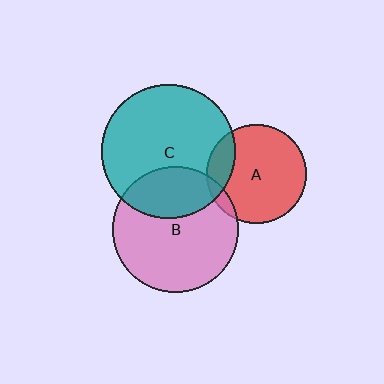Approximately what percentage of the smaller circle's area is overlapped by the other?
Approximately 5%.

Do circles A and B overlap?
Yes.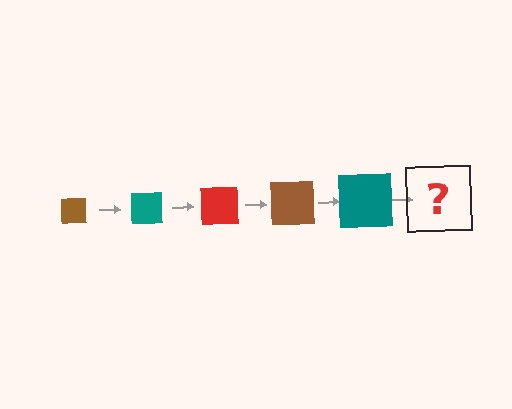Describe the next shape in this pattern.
It should be a red square, larger than the previous one.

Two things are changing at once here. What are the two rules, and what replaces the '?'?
The two rules are that the square grows larger each step and the color cycles through brown, teal, and red. The '?' should be a red square, larger than the previous one.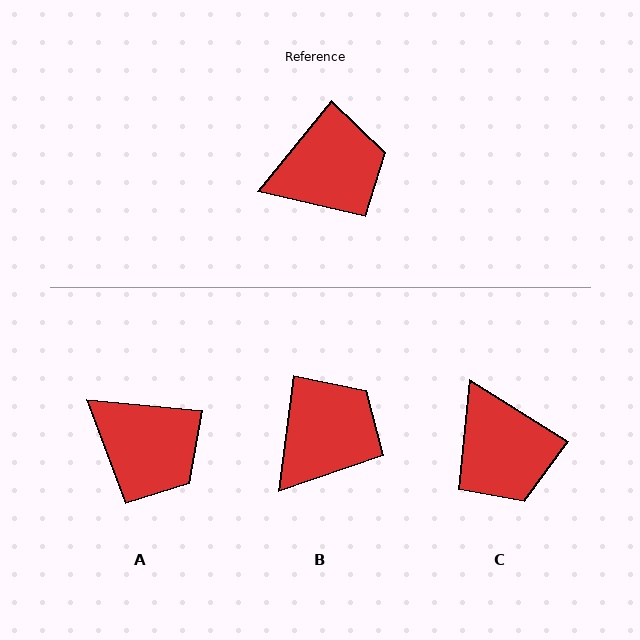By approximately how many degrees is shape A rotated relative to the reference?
Approximately 56 degrees clockwise.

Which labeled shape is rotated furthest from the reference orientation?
C, about 83 degrees away.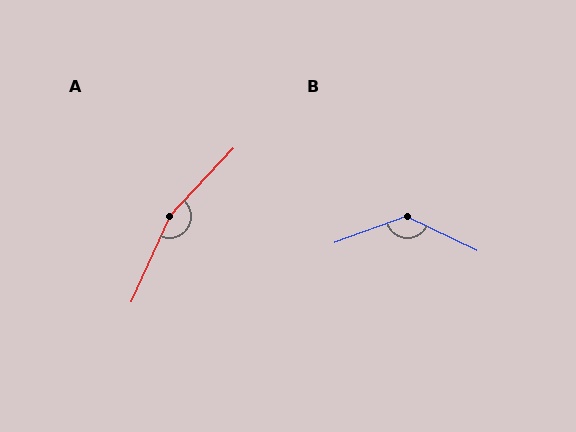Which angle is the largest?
A, at approximately 161 degrees.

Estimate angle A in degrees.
Approximately 161 degrees.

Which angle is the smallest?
B, at approximately 134 degrees.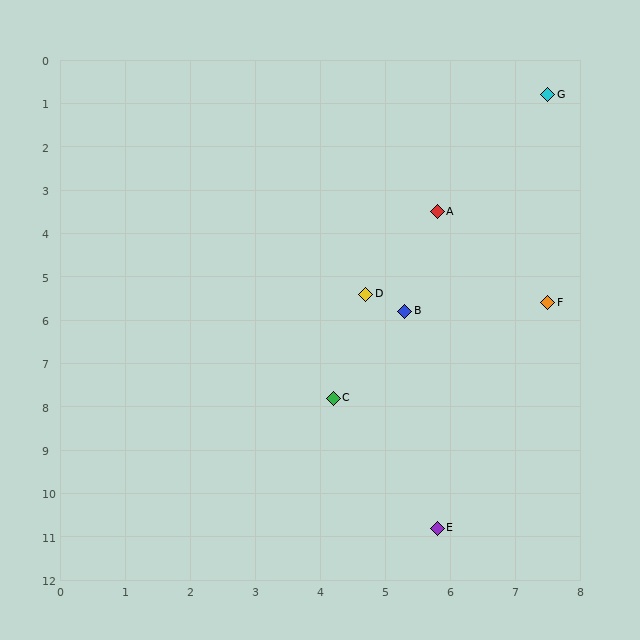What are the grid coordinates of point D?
Point D is at approximately (4.7, 5.4).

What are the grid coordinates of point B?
Point B is at approximately (5.3, 5.8).